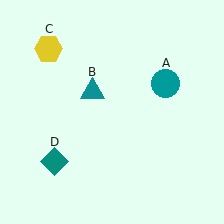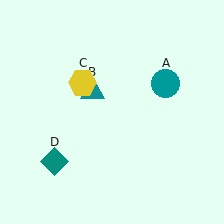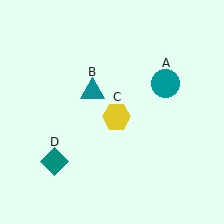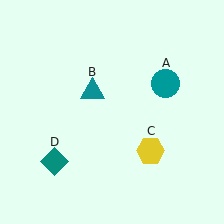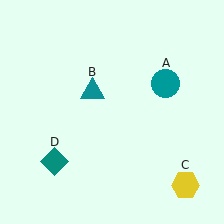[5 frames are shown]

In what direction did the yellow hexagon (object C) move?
The yellow hexagon (object C) moved down and to the right.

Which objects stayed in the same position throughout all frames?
Teal circle (object A) and teal triangle (object B) and teal diamond (object D) remained stationary.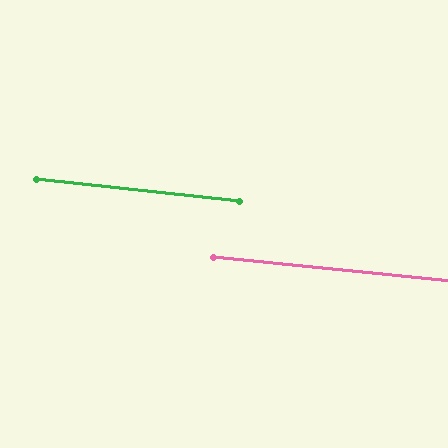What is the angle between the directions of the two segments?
Approximately 0 degrees.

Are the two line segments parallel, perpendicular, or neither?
Parallel — their directions differ by only 0.4°.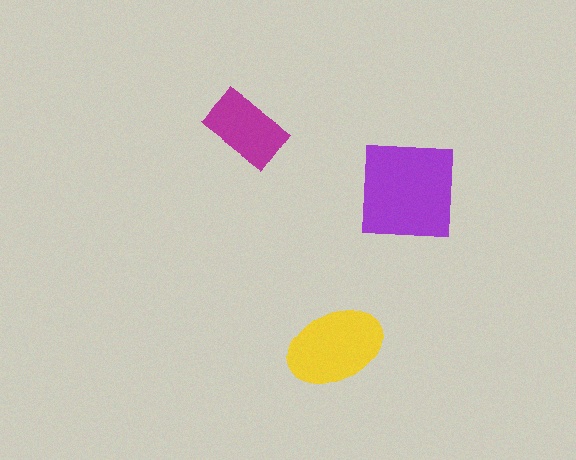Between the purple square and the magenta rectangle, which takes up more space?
The purple square.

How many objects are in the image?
There are 3 objects in the image.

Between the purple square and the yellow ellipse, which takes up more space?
The purple square.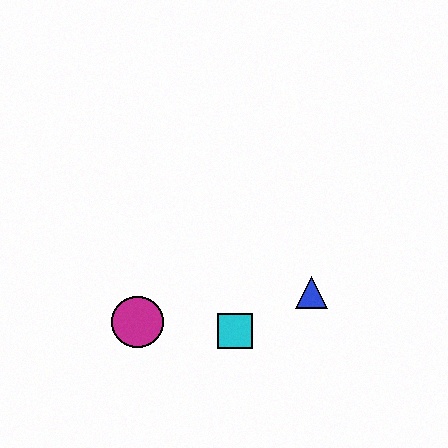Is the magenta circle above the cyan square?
Yes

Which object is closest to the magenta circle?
The cyan square is closest to the magenta circle.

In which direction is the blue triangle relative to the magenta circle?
The blue triangle is to the right of the magenta circle.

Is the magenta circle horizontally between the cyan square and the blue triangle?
No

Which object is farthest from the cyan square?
The magenta circle is farthest from the cyan square.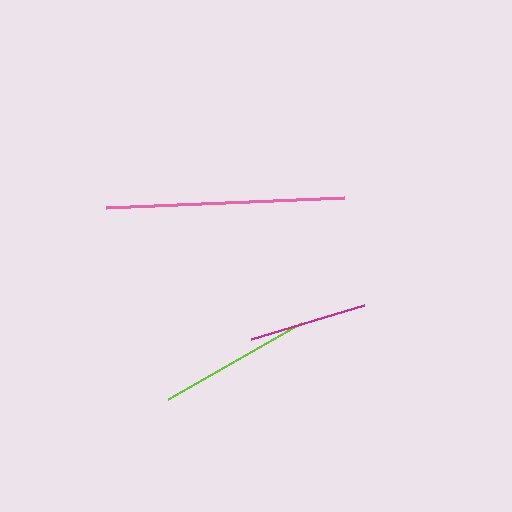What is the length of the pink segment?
The pink segment is approximately 238 pixels long.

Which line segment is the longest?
The pink line is the longest at approximately 238 pixels.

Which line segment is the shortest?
The magenta line is the shortest at approximately 118 pixels.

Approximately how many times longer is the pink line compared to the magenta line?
The pink line is approximately 2.0 times the length of the magenta line.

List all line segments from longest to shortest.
From longest to shortest: pink, lime, magenta.